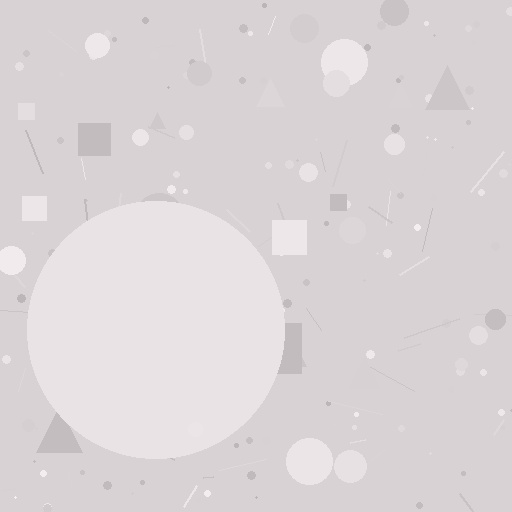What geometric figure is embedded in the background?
A circle is embedded in the background.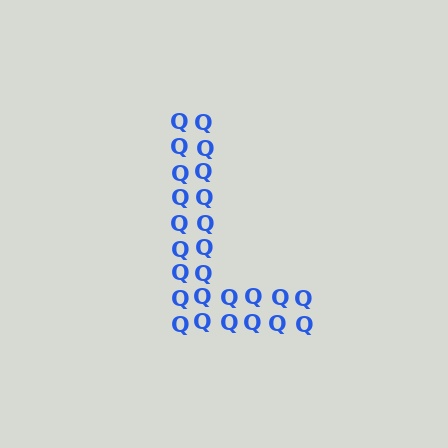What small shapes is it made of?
It is made of small letter Q's.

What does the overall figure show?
The overall figure shows the letter L.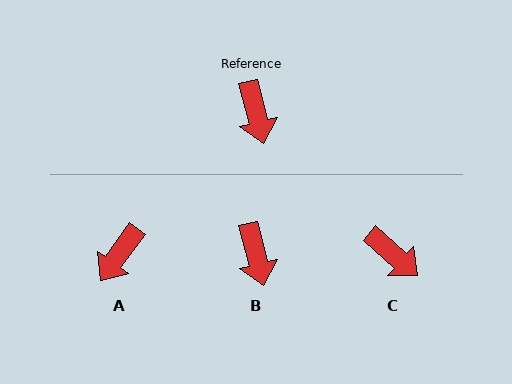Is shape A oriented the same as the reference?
No, it is off by about 50 degrees.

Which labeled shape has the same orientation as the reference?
B.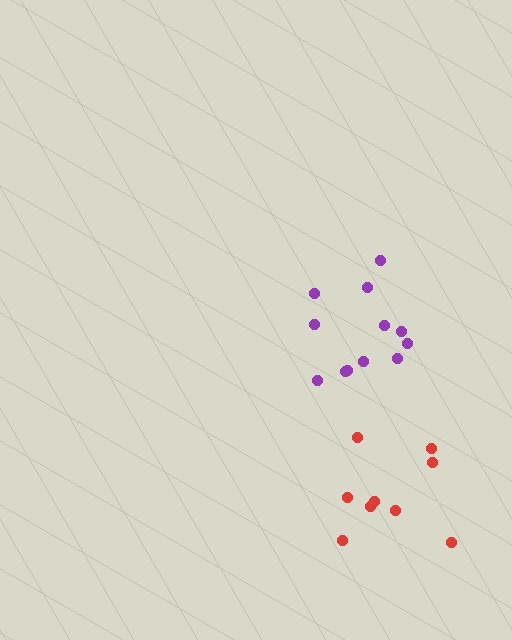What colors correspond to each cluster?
The clusters are colored: purple, red.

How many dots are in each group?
Group 1: 12 dots, Group 2: 9 dots (21 total).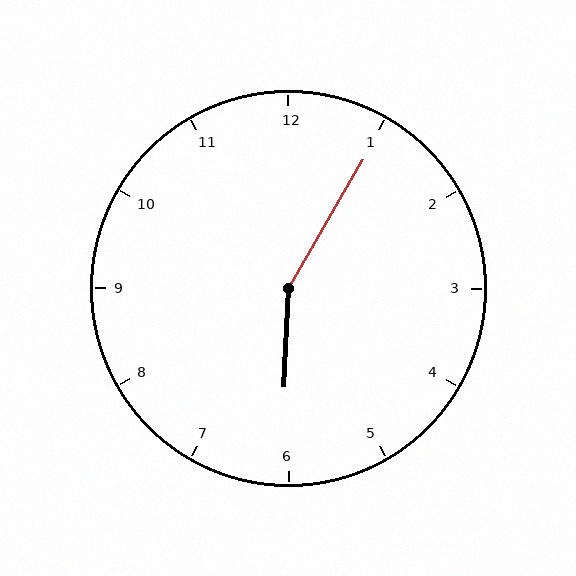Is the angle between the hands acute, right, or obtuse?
It is obtuse.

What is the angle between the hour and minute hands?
Approximately 152 degrees.